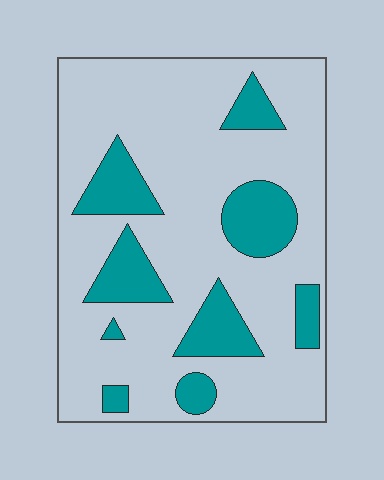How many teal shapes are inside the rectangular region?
9.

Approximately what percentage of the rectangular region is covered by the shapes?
Approximately 20%.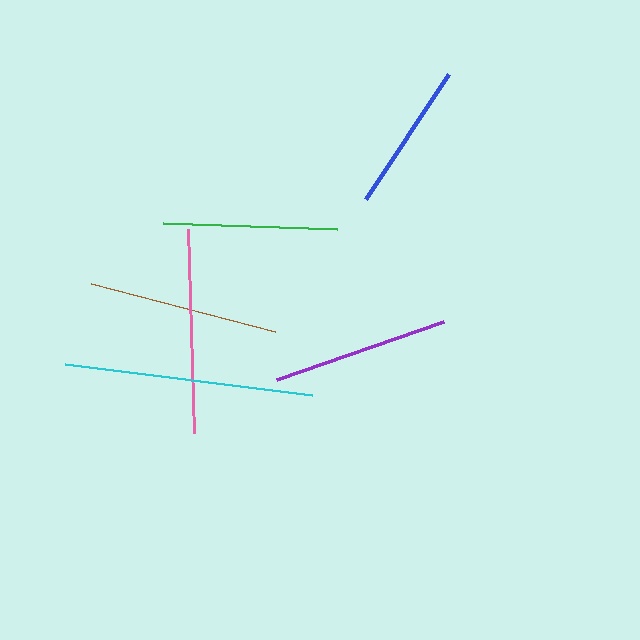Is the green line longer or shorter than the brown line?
The brown line is longer than the green line.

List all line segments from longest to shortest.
From longest to shortest: cyan, pink, brown, purple, green, blue.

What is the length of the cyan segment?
The cyan segment is approximately 249 pixels long.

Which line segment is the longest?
The cyan line is the longest at approximately 249 pixels.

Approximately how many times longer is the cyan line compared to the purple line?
The cyan line is approximately 1.4 times the length of the purple line.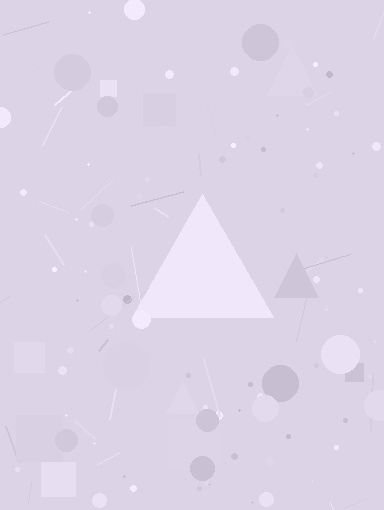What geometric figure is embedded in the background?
A triangle is embedded in the background.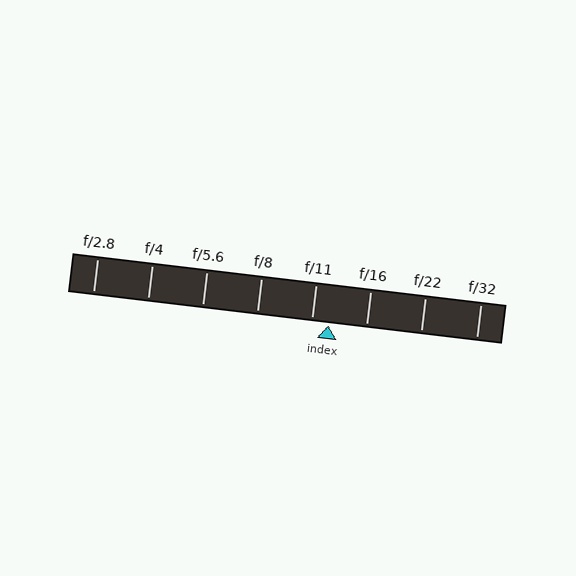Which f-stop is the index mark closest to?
The index mark is closest to f/11.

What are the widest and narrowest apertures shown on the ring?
The widest aperture shown is f/2.8 and the narrowest is f/32.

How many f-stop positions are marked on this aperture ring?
There are 8 f-stop positions marked.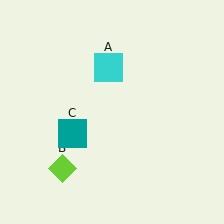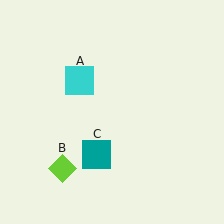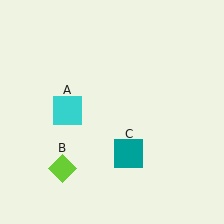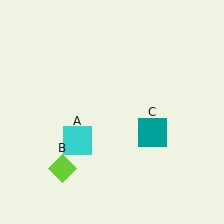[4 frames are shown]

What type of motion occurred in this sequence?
The cyan square (object A), teal square (object C) rotated counterclockwise around the center of the scene.